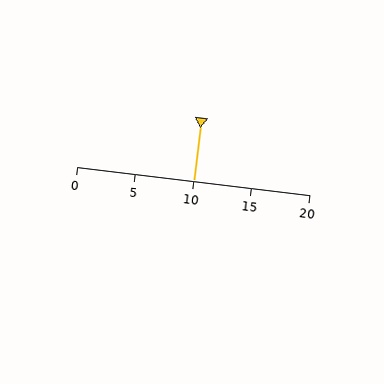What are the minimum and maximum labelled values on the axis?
The axis runs from 0 to 20.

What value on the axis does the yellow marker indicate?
The marker indicates approximately 10.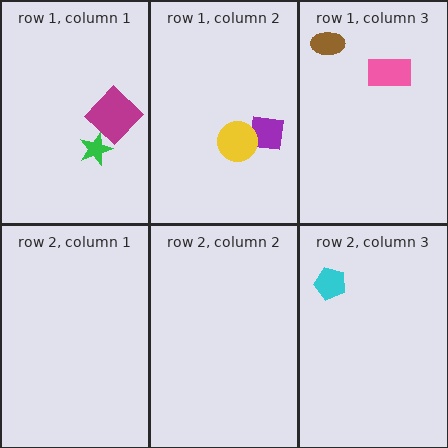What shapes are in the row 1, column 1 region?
The green star, the magenta diamond.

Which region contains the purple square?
The row 1, column 2 region.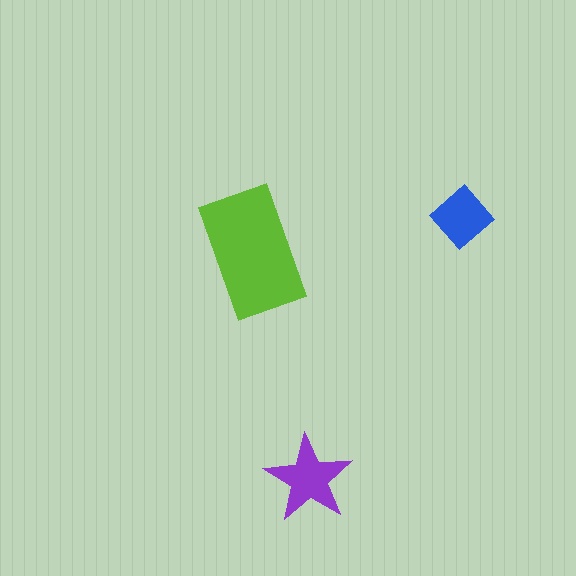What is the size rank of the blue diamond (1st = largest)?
3rd.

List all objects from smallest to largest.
The blue diamond, the purple star, the lime rectangle.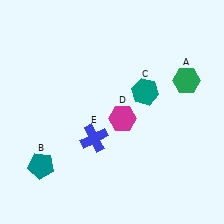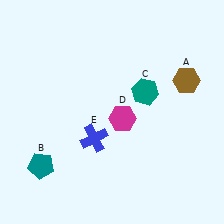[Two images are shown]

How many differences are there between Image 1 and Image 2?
There is 1 difference between the two images.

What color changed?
The hexagon (A) changed from green in Image 1 to brown in Image 2.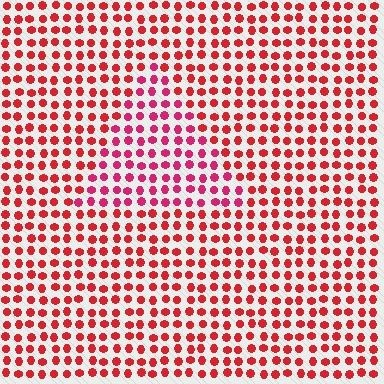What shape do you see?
I see a triangle.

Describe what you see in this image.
The image is filled with small red elements in a uniform arrangement. A triangle-shaped region is visible where the elements are tinted to a slightly different hue, forming a subtle color boundary.